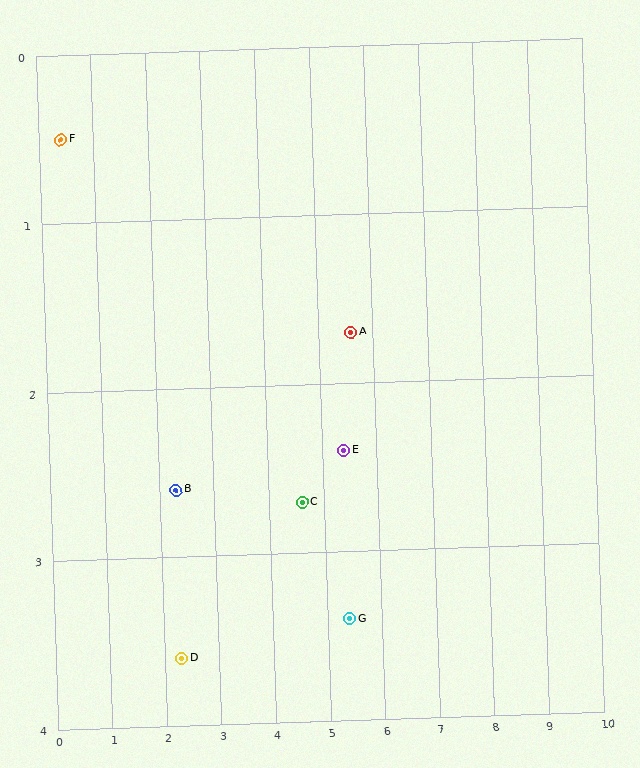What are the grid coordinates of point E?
Point E is at approximately (5.4, 2.4).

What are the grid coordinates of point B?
Point B is at approximately (2.3, 2.6).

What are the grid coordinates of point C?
Point C is at approximately (4.6, 2.7).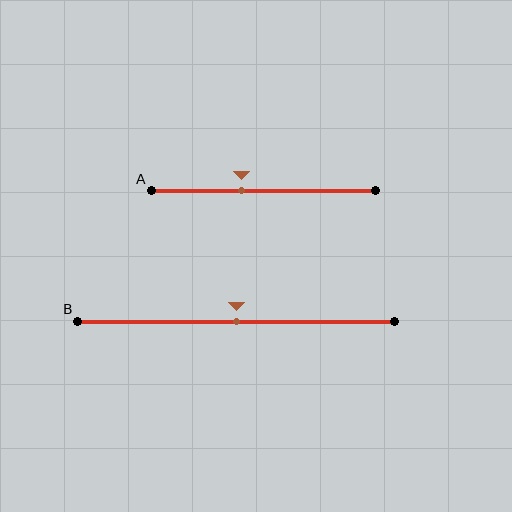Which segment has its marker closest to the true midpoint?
Segment B has its marker closest to the true midpoint.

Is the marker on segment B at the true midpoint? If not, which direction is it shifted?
Yes, the marker on segment B is at the true midpoint.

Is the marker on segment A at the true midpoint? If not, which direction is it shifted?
No, the marker on segment A is shifted to the left by about 9% of the segment length.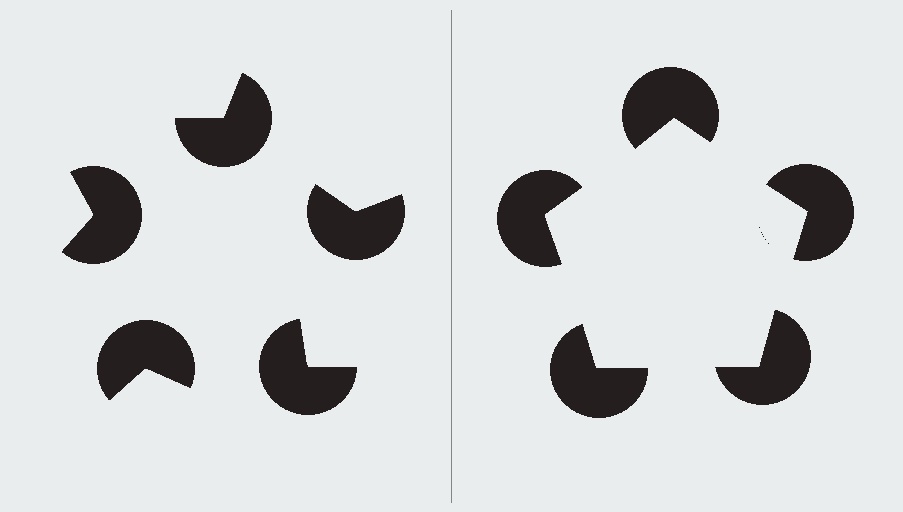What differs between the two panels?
The pac-man discs are positioned identically on both sides; only the wedge orientations differ. On the right they align to a pentagon; on the left they are misaligned.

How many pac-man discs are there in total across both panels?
10 — 5 on each side.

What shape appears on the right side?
An illusory pentagon.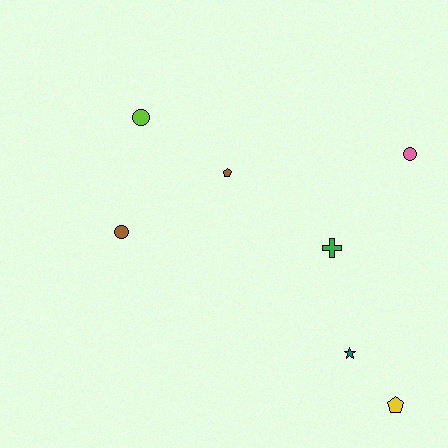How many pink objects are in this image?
There is 1 pink object.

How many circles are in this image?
There are 3 circles.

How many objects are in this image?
There are 7 objects.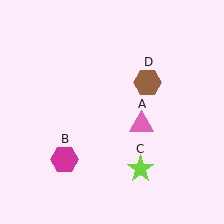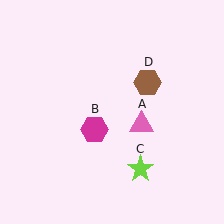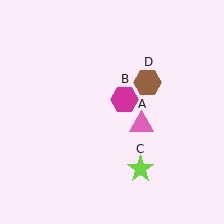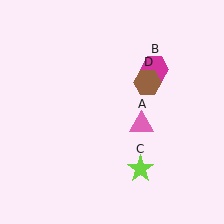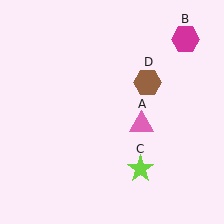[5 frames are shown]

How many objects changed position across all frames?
1 object changed position: magenta hexagon (object B).